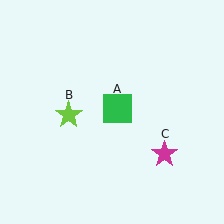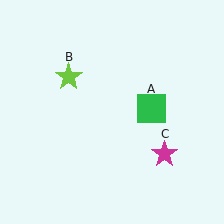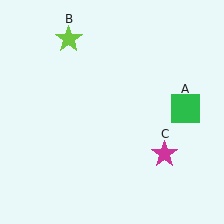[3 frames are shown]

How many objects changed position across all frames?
2 objects changed position: green square (object A), lime star (object B).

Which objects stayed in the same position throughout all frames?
Magenta star (object C) remained stationary.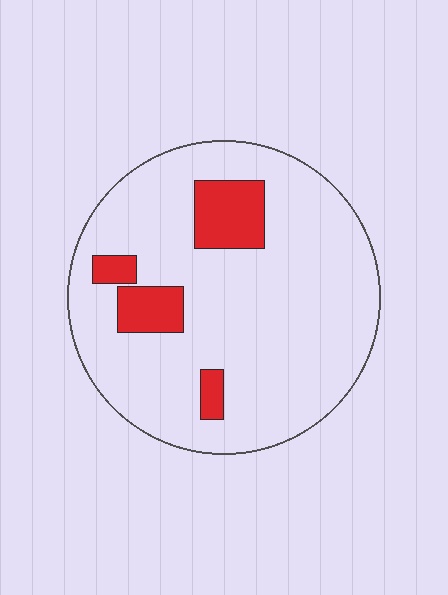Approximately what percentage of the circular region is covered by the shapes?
Approximately 15%.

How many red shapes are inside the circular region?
4.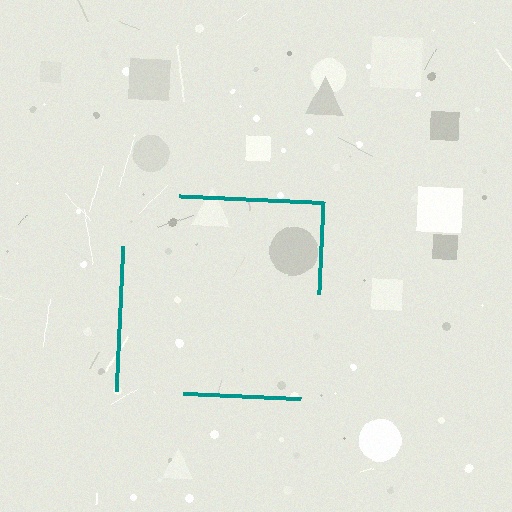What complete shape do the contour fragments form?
The contour fragments form a square.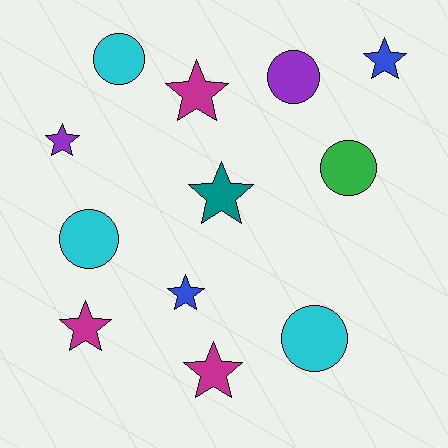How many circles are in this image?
There are 5 circles.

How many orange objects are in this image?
There are no orange objects.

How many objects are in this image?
There are 12 objects.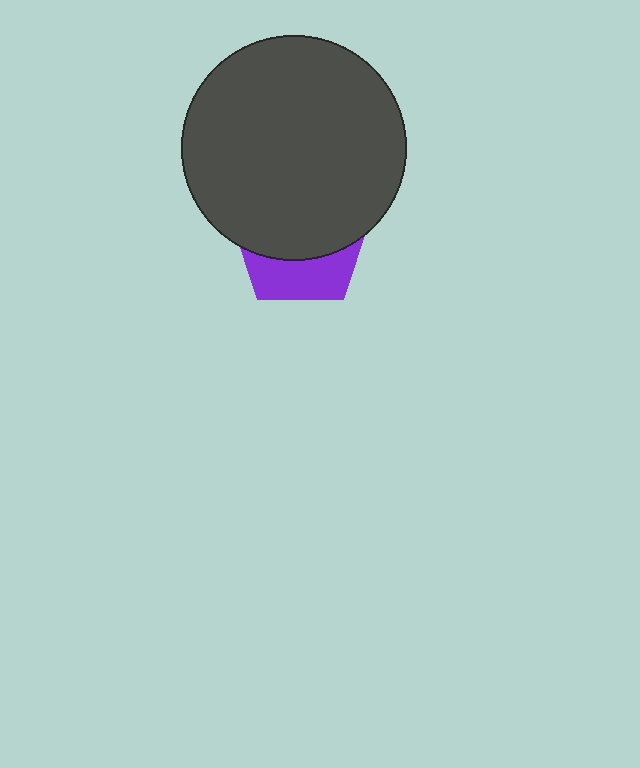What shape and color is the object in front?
The object in front is a dark gray circle.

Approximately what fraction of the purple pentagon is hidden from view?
Roughly 65% of the purple pentagon is hidden behind the dark gray circle.